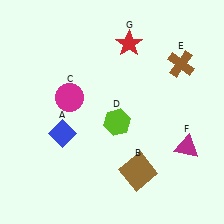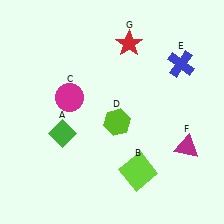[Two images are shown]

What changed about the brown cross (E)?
In Image 1, E is brown. In Image 2, it changed to blue.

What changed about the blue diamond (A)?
In Image 1, A is blue. In Image 2, it changed to green.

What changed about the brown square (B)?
In Image 1, B is brown. In Image 2, it changed to lime.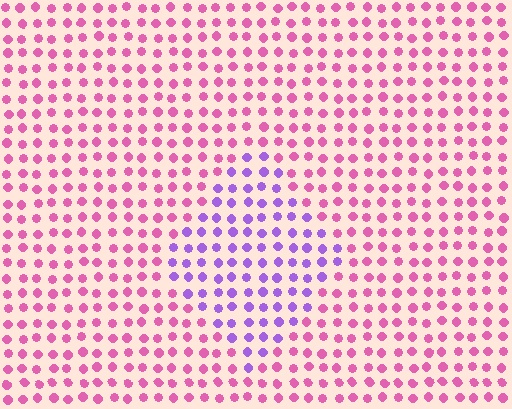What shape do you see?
I see a diamond.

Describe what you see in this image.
The image is filled with small pink elements in a uniform arrangement. A diamond-shaped region is visible where the elements are tinted to a slightly different hue, forming a subtle color boundary.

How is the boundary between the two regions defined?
The boundary is defined purely by a slight shift in hue (about 51 degrees). Spacing, size, and orientation are identical on both sides.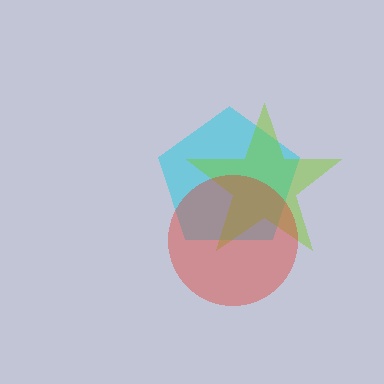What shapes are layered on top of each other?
The layered shapes are: a cyan pentagon, a lime star, a red circle.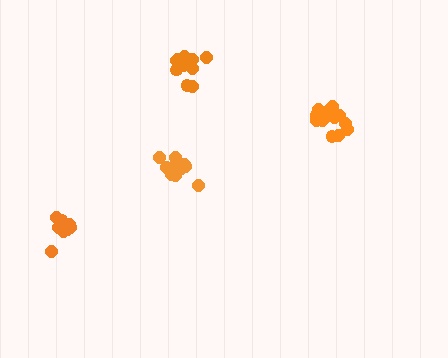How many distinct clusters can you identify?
There are 4 distinct clusters.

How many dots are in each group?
Group 1: 15 dots, Group 2: 12 dots, Group 3: 16 dots, Group 4: 12 dots (55 total).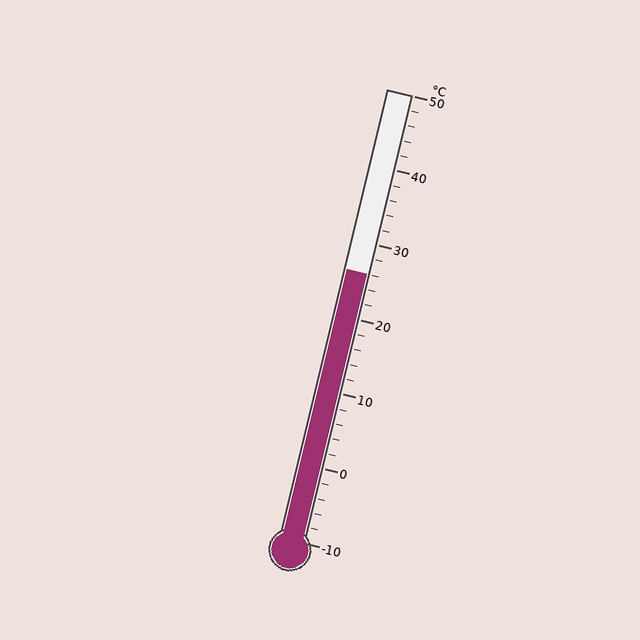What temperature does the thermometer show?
The thermometer shows approximately 26°C.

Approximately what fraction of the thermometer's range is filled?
The thermometer is filled to approximately 60% of its range.